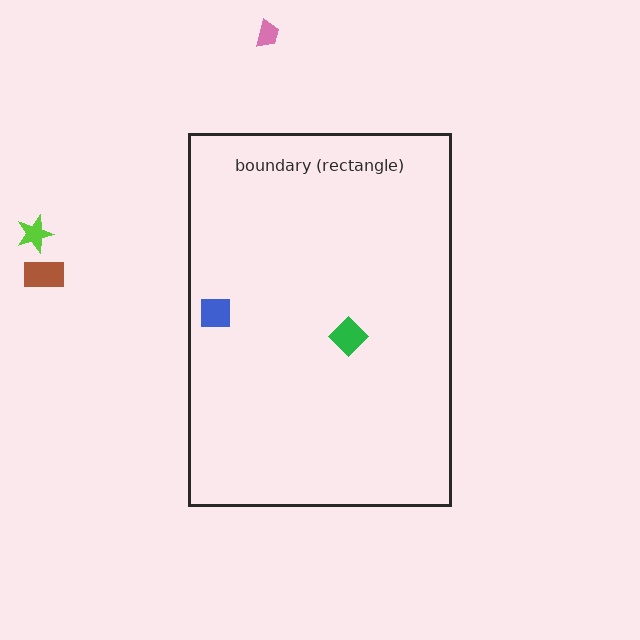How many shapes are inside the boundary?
2 inside, 3 outside.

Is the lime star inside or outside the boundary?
Outside.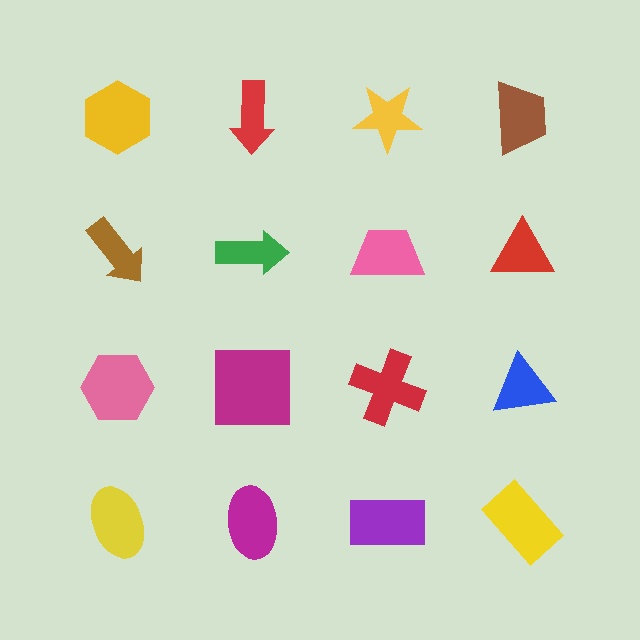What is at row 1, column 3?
A yellow star.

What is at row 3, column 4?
A blue triangle.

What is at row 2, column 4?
A red triangle.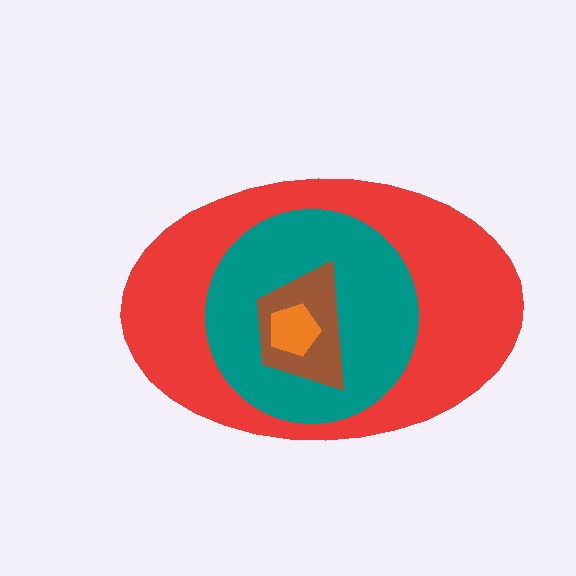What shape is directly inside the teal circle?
The brown trapezoid.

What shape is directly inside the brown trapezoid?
The orange pentagon.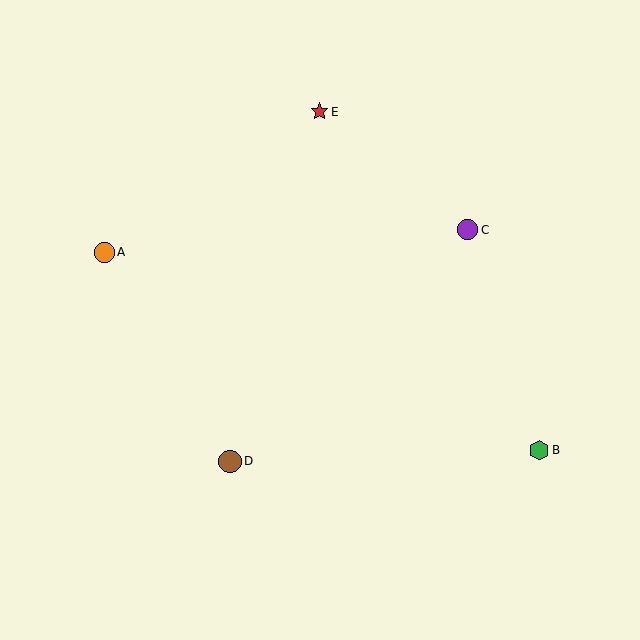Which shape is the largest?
The brown circle (labeled D) is the largest.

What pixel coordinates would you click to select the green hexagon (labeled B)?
Click at (539, 450) to select the green hexagon B.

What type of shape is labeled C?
Shape C is a purple circle.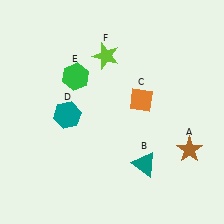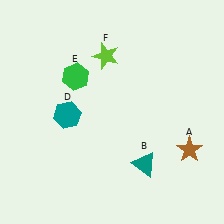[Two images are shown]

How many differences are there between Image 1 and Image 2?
There is 1 difference between the two images.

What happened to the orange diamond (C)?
The orange diamond (C) was removed in Image 2. It was in the top-right area of Image 1.